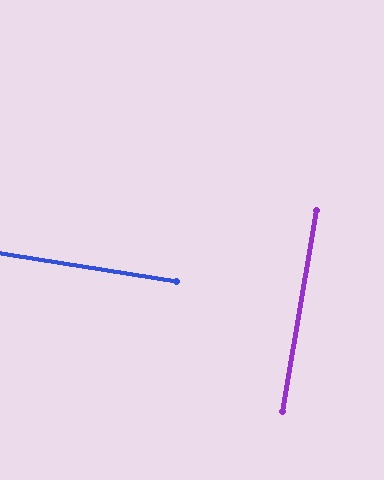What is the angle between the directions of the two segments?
Approximately 89 degrees.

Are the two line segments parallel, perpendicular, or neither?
Perpendicular — they meet at approximately 89°.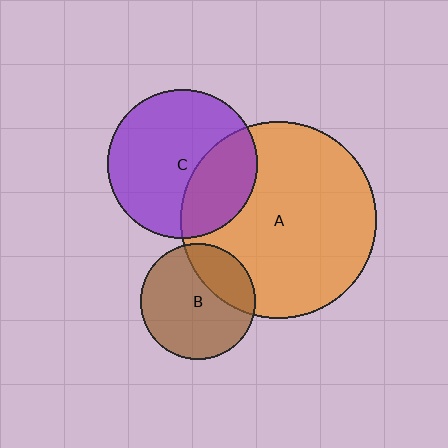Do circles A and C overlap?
Yes.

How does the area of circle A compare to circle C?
Approximately 1.7 times.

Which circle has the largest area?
Circle A (orange).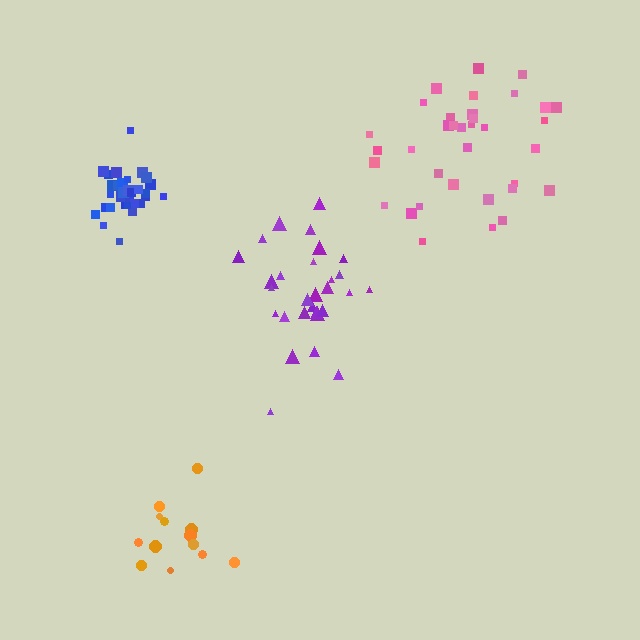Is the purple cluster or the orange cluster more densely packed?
Orange.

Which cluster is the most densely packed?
Blue.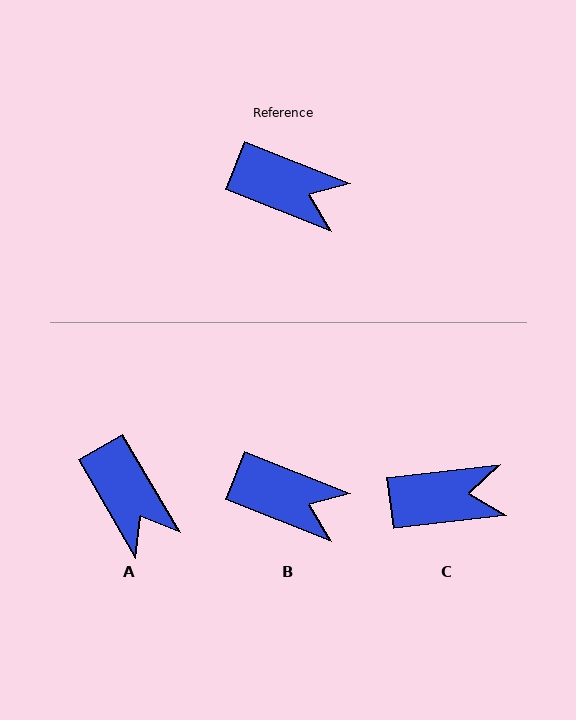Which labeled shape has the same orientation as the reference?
B.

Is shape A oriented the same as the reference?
No, it is off by about 38 degrees.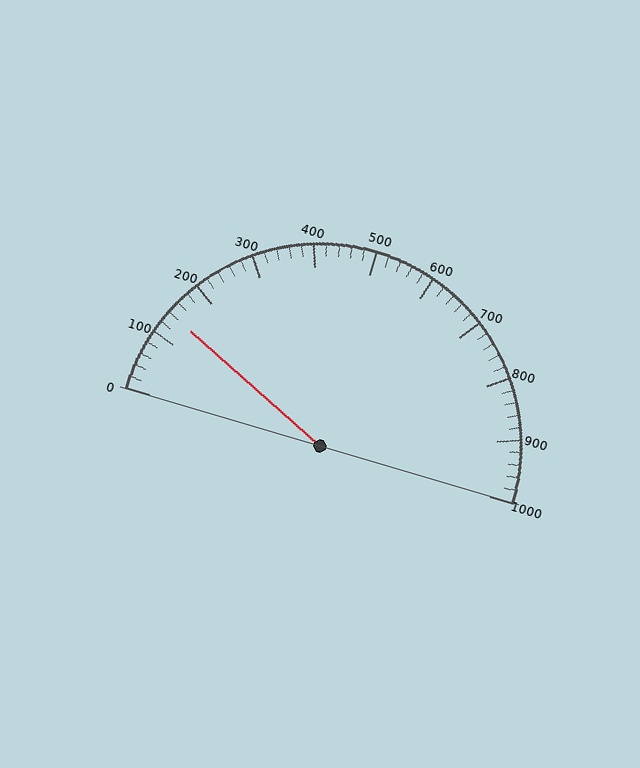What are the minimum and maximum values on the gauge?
The gauge ranges from 0 to 1000.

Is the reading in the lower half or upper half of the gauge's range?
The reading is in the lower half of the range (0 to 1000).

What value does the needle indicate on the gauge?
The needle indicates approximately 140.